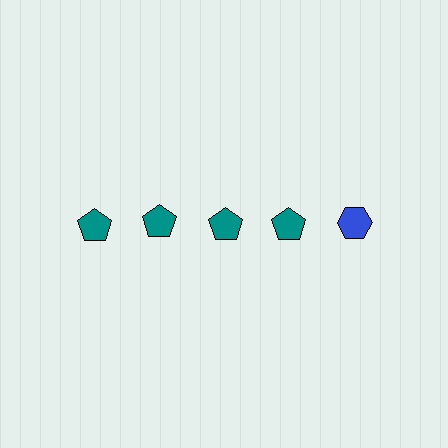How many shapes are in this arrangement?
There are 5 shapes arranged in a grid pattern.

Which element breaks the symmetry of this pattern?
The blue hexagon in the top row, rightmost column breaks the symmetry. All other shapes are teal pentagons.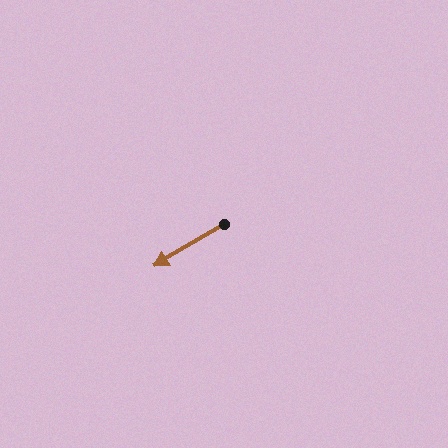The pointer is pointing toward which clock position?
Roughly 8 o'clock.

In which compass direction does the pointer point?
Southwest.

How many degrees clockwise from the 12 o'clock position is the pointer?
Approximately 240 degrees.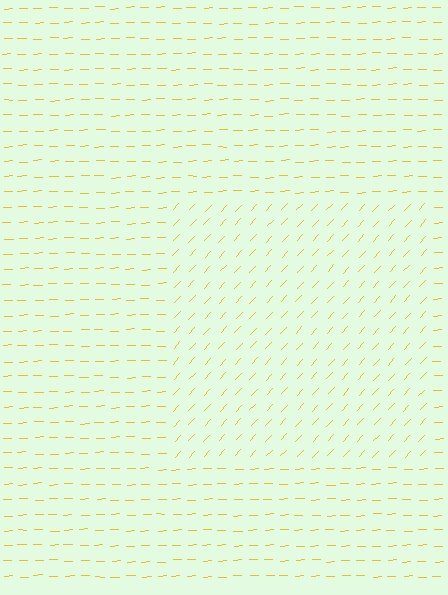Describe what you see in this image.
The image is filled with small yellow line segments. A rectangle region in the image has lines oriented differently from the surrounding lines, creating a visible texture boundary.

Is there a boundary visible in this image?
Yes, there is a texture boundary formed by a change in line orientation.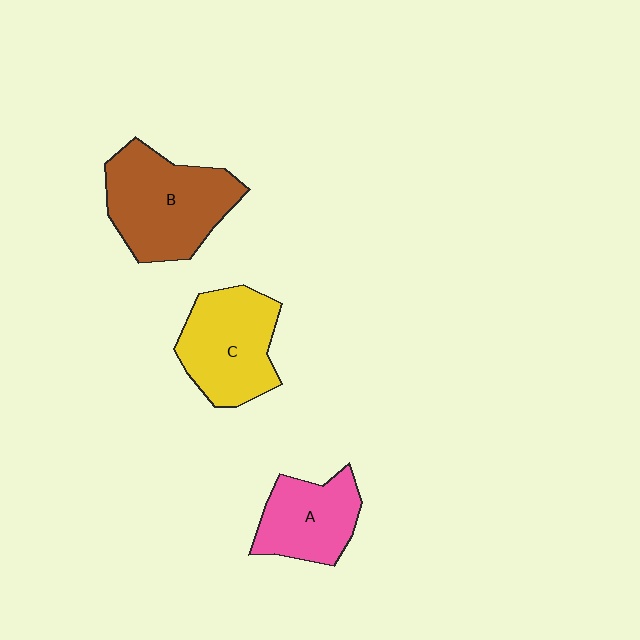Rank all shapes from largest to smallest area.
From largest to smallest: B (brown), C (yellow), A (pink).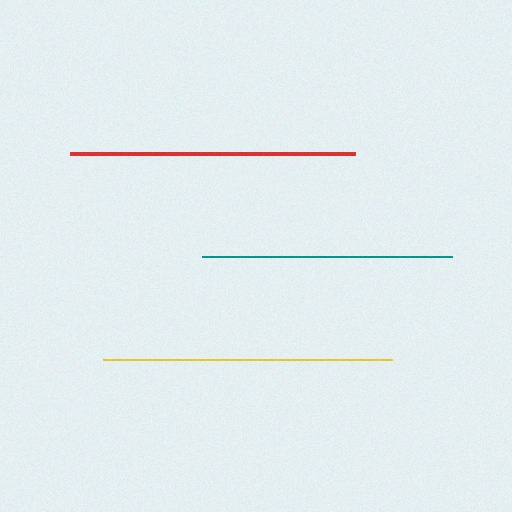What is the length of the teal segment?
The teal segment is approximately 250 pixels long.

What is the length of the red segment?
The red segment is approximately 285 pixels long.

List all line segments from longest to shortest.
From longest to shortest: yellow, red, teal.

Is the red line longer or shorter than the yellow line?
The yellow line is longer than the red line.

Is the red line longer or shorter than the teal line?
The red line is longer than the teal line.